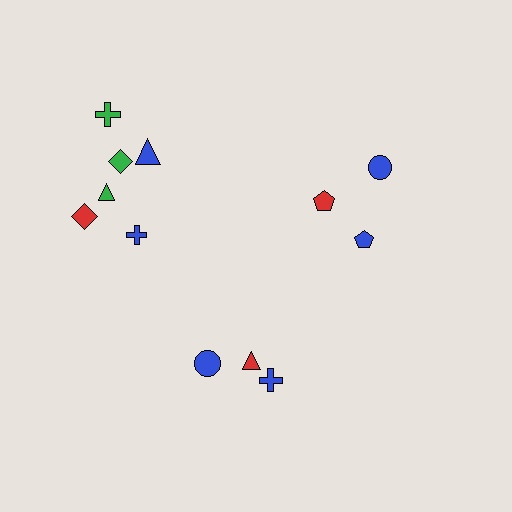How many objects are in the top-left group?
There are 6 objects.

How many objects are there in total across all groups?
There are 12 objects.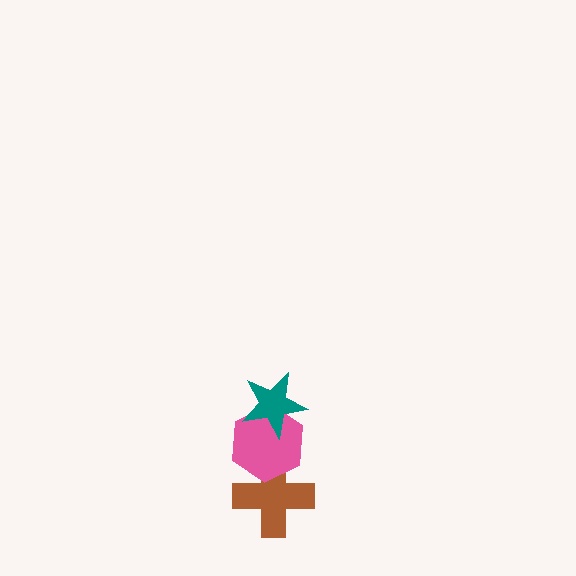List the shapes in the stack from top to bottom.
From top to bottom: the teal star, the pink hexagon, the brown cross.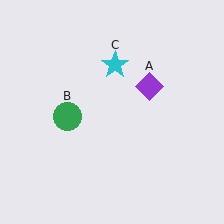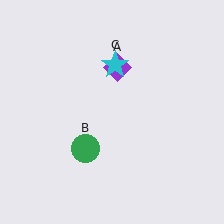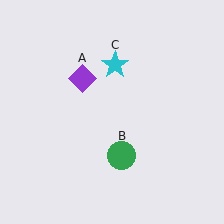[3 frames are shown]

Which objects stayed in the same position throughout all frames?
Cyan star (object C) remained stationary.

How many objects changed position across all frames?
2 objects changed position: purple diamond (object A), green circle (object B).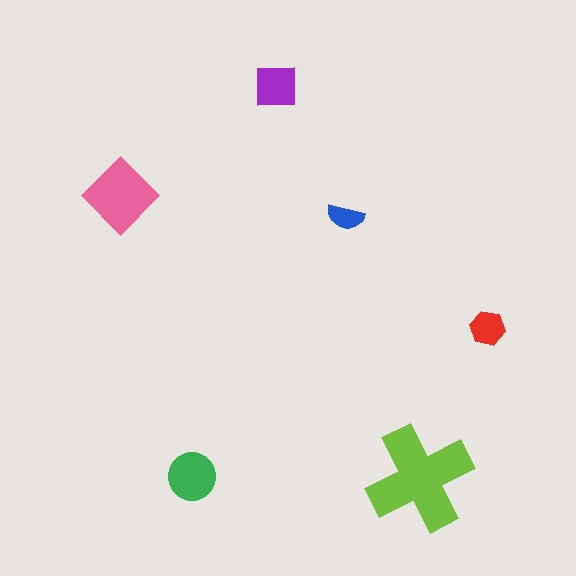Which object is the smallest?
The blue semicircle.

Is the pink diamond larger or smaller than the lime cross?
Smaller.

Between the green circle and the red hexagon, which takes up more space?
The green circle.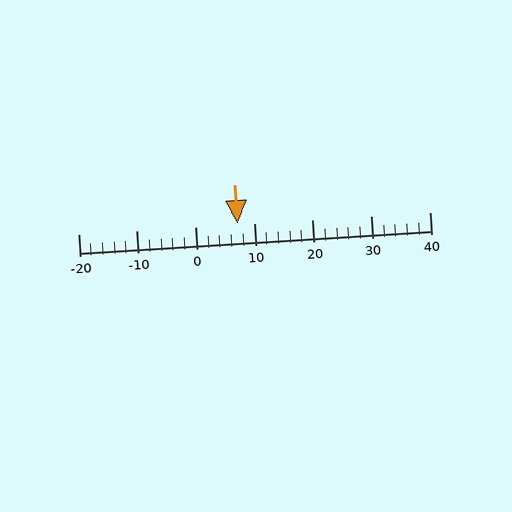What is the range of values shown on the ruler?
The ruler shows values from -20 to 40.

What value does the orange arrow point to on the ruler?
The orange arrow points to approximately 7.